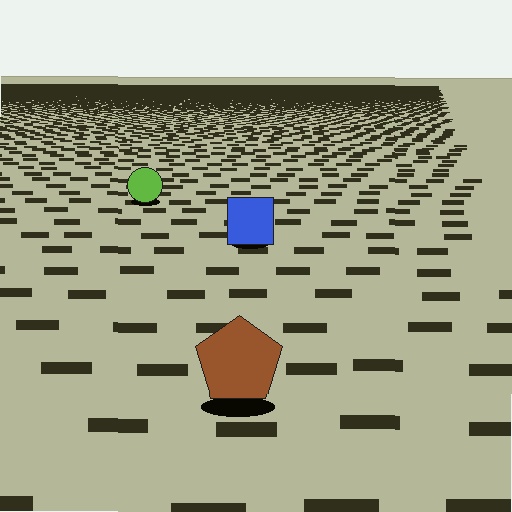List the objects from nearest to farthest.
From nearest to farthest: the brown pentagon, the blue square, the lime circle.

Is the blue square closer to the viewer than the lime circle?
Yes. The blue square is closer — you can tell from the texture gradient: the ground texture is coarser near it.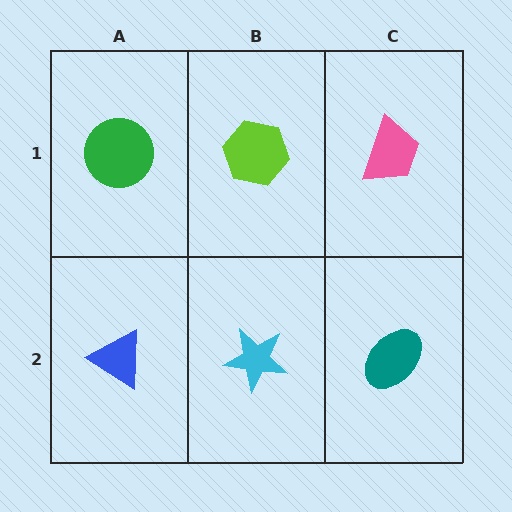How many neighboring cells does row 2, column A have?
2.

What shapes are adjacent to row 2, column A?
A green circle (row 1, column A), a cyan star (row 2, column B).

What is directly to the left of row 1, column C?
A lime hexagon.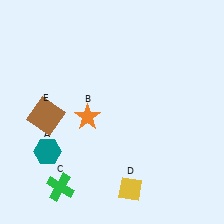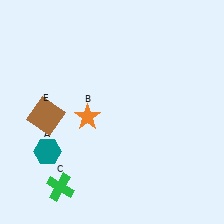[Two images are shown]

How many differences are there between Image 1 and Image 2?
There is 1 difference between the two images.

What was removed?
The yellow diamond (D) was removed in Image 2.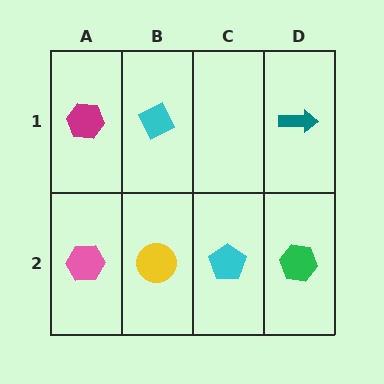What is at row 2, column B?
A yellow circle.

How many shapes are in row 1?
3 shapes.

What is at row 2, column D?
A green hexagon.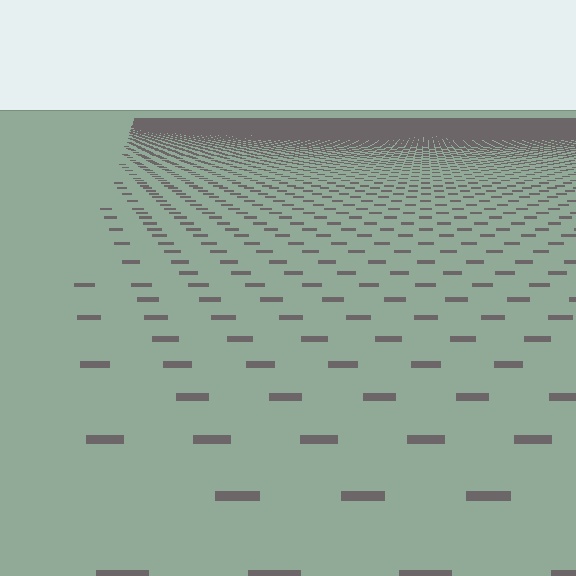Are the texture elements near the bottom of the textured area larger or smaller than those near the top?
Larger. Near the bottom, elements are closer to the viewer and appear at a bigger on-screen size.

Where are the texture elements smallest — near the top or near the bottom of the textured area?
Near the top.